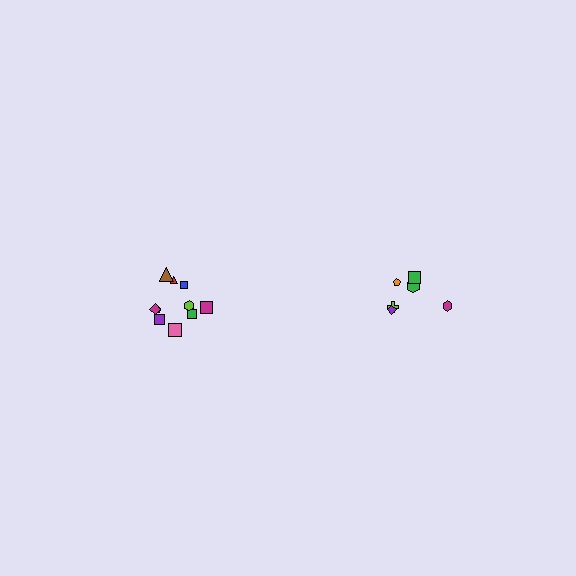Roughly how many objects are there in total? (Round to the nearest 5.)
Roughly 15 objects in total.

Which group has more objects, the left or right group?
The left group.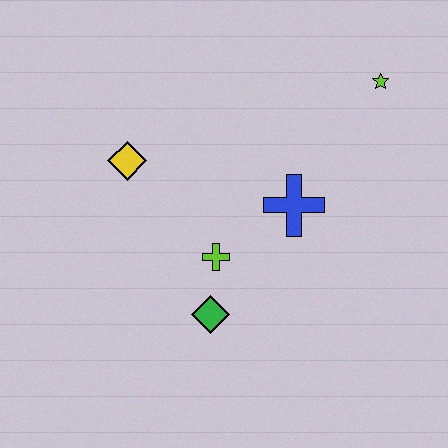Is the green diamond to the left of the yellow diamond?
No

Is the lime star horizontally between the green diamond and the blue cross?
No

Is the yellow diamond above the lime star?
No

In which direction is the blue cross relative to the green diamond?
The blue cross is above the green diamond.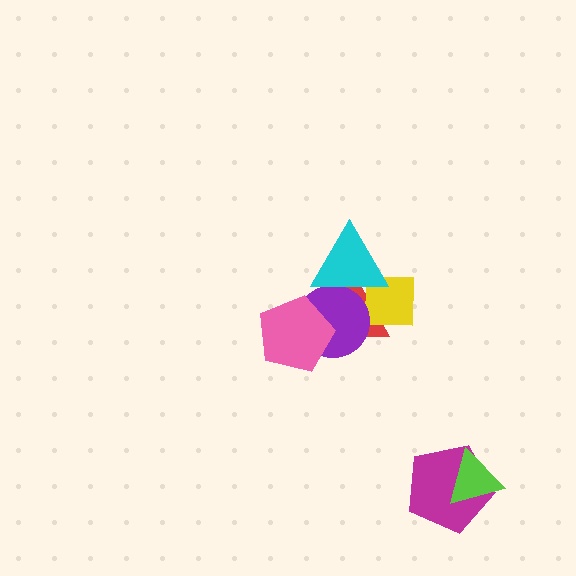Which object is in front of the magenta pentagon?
The lime triangle is in front of the magenta pentagon.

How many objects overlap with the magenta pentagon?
1 object overlaps with the magenta pentagon.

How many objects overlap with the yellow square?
3 objects overlap with the yellow square.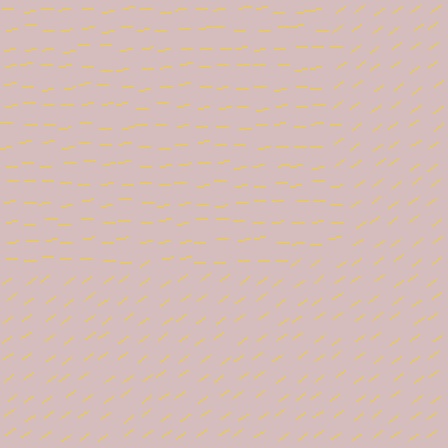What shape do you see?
I see a rectangle.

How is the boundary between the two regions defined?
The boundary is defined purely by a change in line orientation (approximately 33 degrees difference). All lines are the same color and thickness.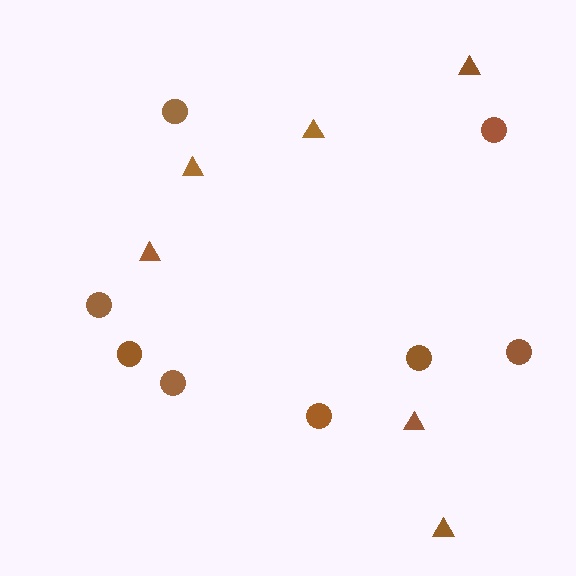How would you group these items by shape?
There are 2 groups: one group of triangles (6) and one group of circles (8).